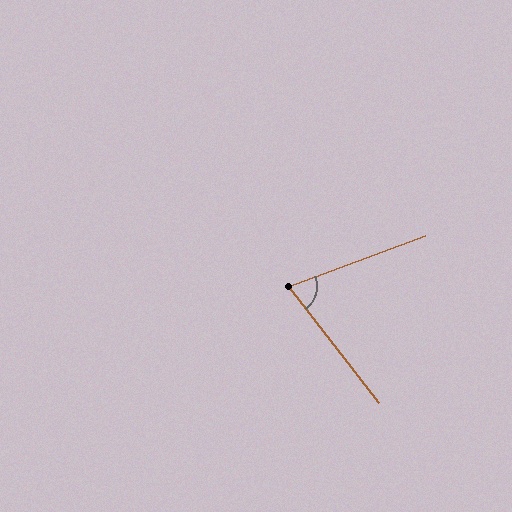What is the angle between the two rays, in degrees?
Approximately 73 degrees.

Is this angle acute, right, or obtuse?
It is acute.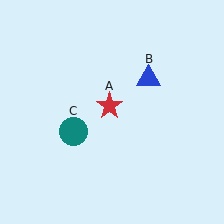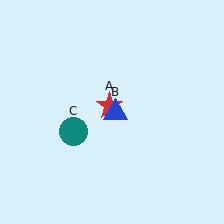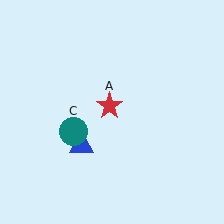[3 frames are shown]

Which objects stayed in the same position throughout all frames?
Red star (object A) and teal circle (object C) remained stationary.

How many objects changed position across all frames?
1 object changed position: blue triangle (object B).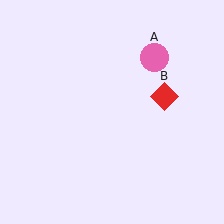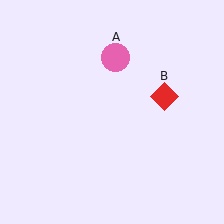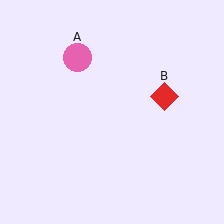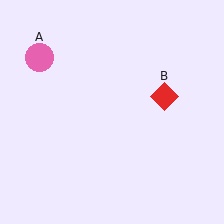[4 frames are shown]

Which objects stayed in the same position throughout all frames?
Red diamond (object B) remained stationary.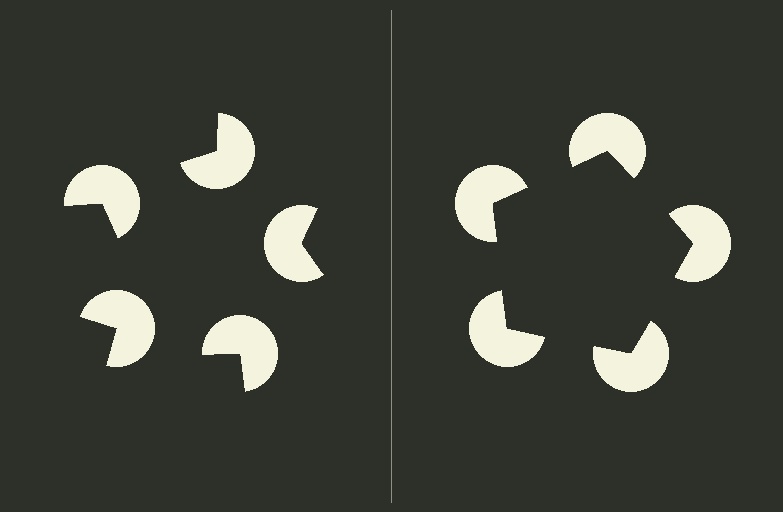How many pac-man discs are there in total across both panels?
10 — 5 on each side.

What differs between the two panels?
The pac-man discs are positioned identically on both sides; only the wedge orientations differ. On the right they align to a pentagon; on the left they are misaligned.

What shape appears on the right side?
An illusory pentagon.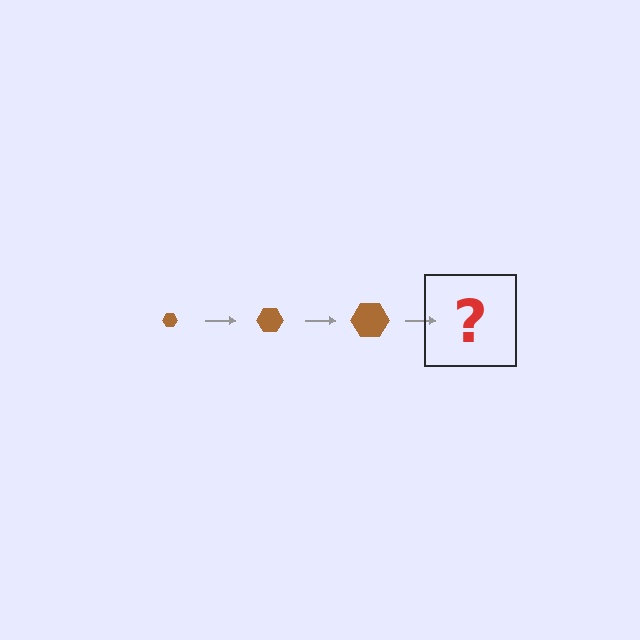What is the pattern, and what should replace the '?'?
The pattern is that the hexagon gets progressively larger each step. The '?' should be a brown hexagon, larger than the previous one.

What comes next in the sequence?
The next element should be a brown hexagon, larger than the previous one.